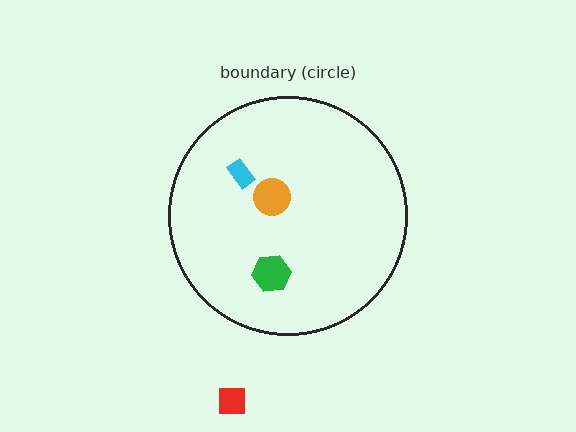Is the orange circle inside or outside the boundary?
Inside.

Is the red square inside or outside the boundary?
Outside.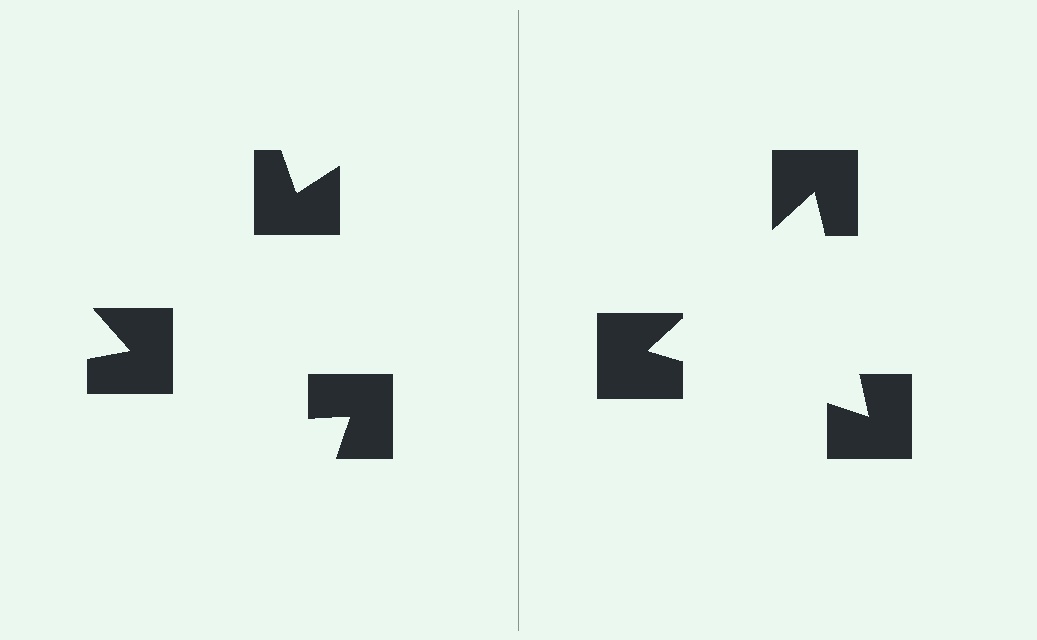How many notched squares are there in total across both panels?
6 — 3 on each side.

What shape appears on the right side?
An illusory triangle.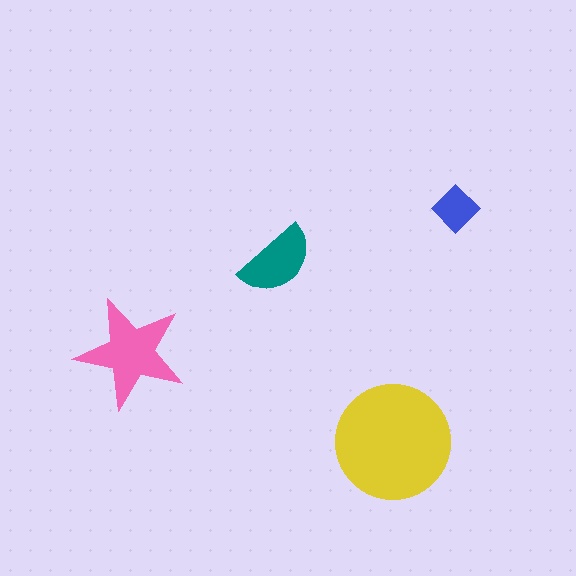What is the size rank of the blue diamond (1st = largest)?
4th.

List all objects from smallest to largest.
The blue diamond, the teal semicircle, the pink star, the yellow circle.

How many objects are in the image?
There are 4 objects in the image.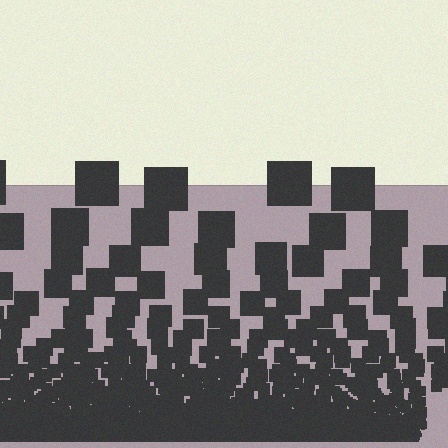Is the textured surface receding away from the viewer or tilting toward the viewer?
The surface appears to tilt toward the viewer. Texture elements get larger and sparser toward the top.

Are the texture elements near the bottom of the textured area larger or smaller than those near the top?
Smaller. The gradient is inverted — elements near the bottom are smaller and denser.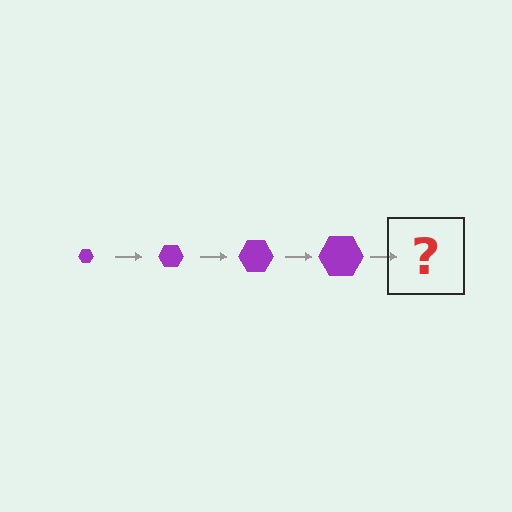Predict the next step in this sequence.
The next step is a purple hexagon, larger than the previous one.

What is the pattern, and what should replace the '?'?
The pattern is that the hexagon gets progressively larger each step. The '?' should be a purple hexagon, larger than the previous one.